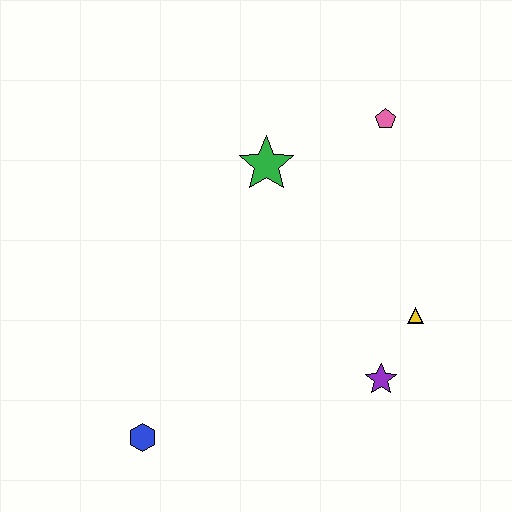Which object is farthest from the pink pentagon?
The blue hexagon is farthest from the pink pentagon.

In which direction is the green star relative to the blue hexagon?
The green star is above the blue hexagon.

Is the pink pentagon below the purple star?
No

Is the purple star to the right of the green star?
Yes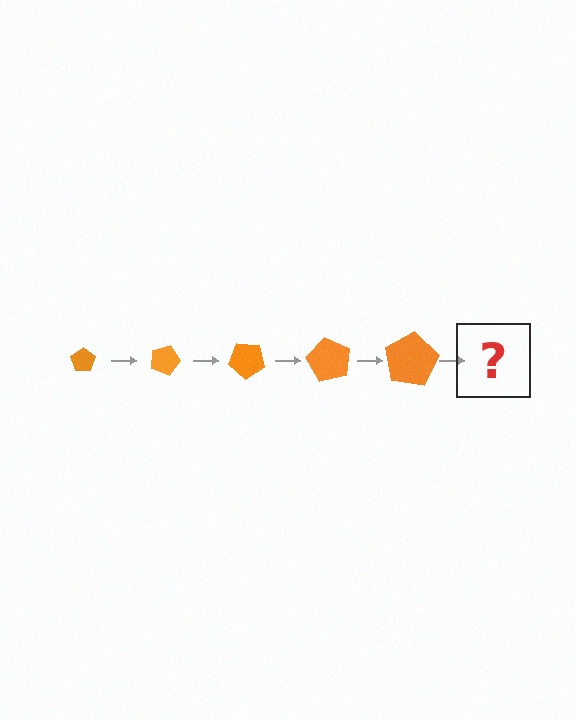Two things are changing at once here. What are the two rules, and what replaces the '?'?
The two rules are that the pentagon grows larger each step and it rotates 20 degrees each step. The '?' should be a pentagon, larger than the previous one and rotated 100 degrees from the start.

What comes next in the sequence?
The next element should be a pentagon, larger than the previous one and rotated 100 degrees from the start.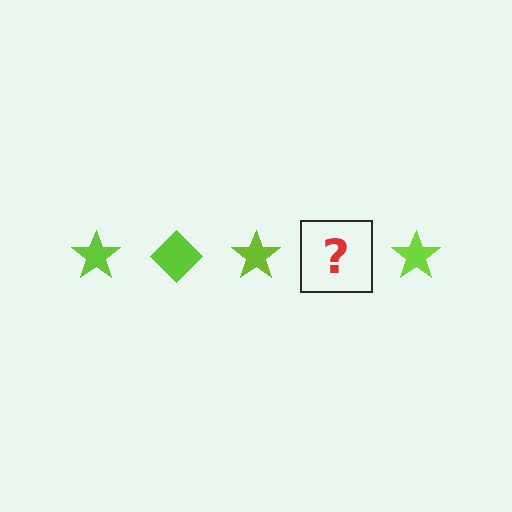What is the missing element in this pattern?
The missing element is a lime diamond.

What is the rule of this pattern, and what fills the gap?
The rule is that the pattern cycles through star, diamond shapes in lime. The gap should be filled with a lime diamond.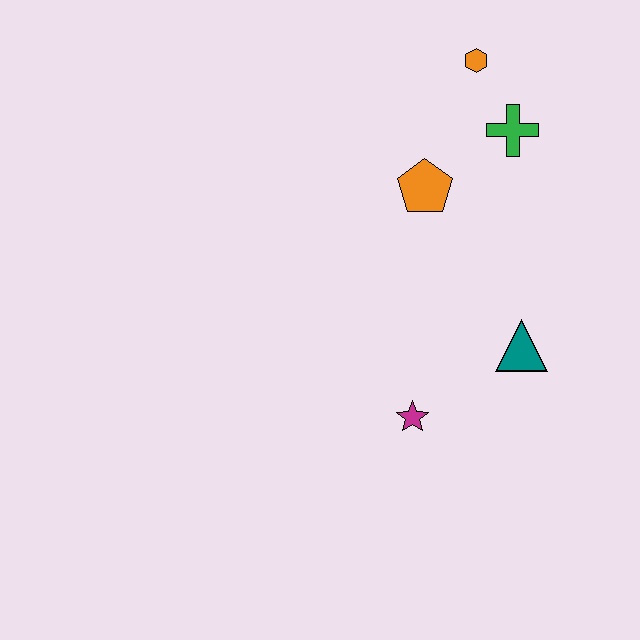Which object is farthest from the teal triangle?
The orange hexagon is farthest from the teal triangle.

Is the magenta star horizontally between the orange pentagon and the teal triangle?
No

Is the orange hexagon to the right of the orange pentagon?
Yes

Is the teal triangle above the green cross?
No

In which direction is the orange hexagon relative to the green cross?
The orange hexagon is above the green cross.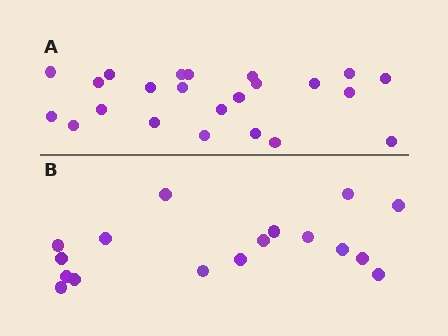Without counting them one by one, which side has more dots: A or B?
Region A (the top region) has more dots.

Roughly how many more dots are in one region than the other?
Region A has about 6 more dots than region B.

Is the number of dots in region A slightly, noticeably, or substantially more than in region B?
Region A has noticeably more, but not dramatically so. The ratio is roughly 1.4 to 1.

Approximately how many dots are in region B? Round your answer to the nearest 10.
About 20 dots. (The exact count is 17, which rounds to 20.)